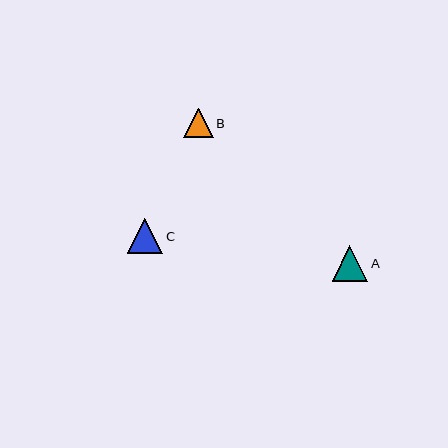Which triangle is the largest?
Triangle A is the largest with a size of approximately 36 pixels.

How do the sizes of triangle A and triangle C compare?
Triangle A and triangle C are approximately the same size.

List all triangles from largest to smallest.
From largest to smallest: A, C, B.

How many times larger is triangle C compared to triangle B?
Triangle C is approximately 1.2 times the size of triangle B.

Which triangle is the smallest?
Triangle B is the smallest with a size of approximately 29 pixels.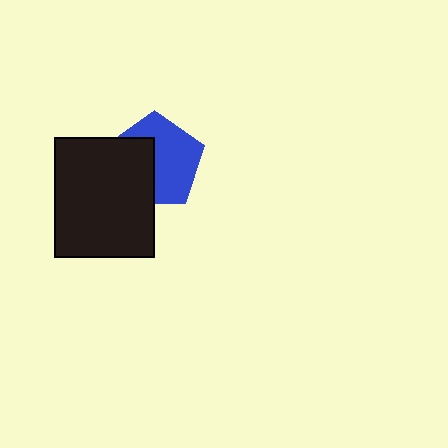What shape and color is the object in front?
The object in front is a black rectangle.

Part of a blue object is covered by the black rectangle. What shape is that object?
It is a pentagon.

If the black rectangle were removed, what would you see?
You would see the complete blue pentagon.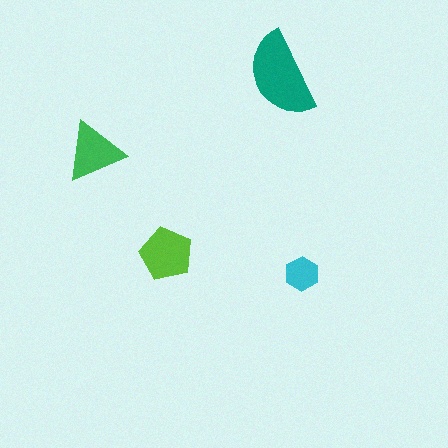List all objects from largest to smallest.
The teal semicircle, the lime pentagon, the green triangle, the cyan hexagon.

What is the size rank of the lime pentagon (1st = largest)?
2nd.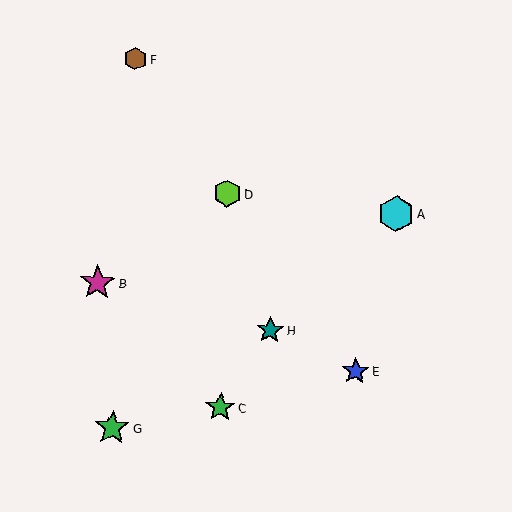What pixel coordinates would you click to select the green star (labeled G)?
Click at (112, 428) to select the green star G.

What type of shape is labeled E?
Shape E is a blue star.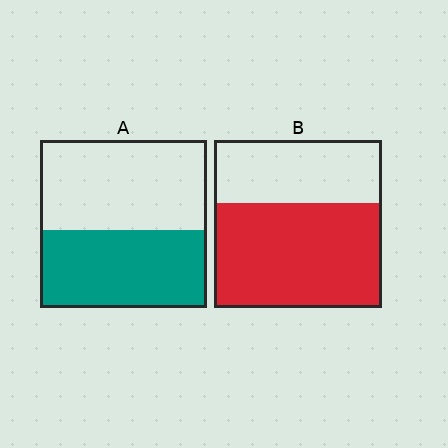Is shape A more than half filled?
Roughly half.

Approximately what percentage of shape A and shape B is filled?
A is approximately 45% and B is approximately 60%.